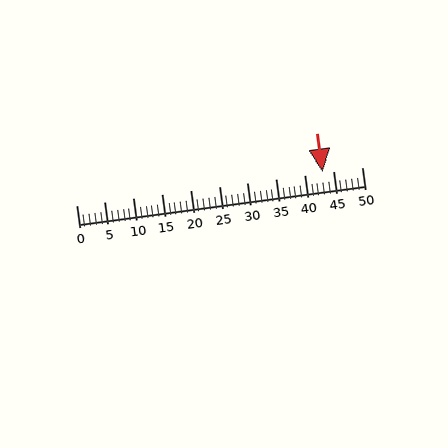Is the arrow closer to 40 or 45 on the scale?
The arrow is closer to 45.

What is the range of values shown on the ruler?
The ruler shows values from 0 to 50.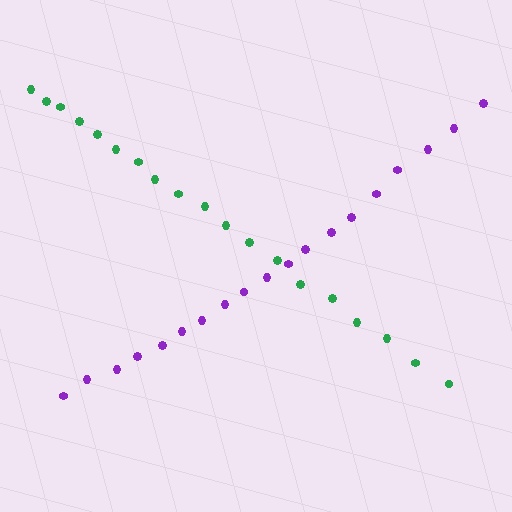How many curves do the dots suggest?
There are 2 distinct paths.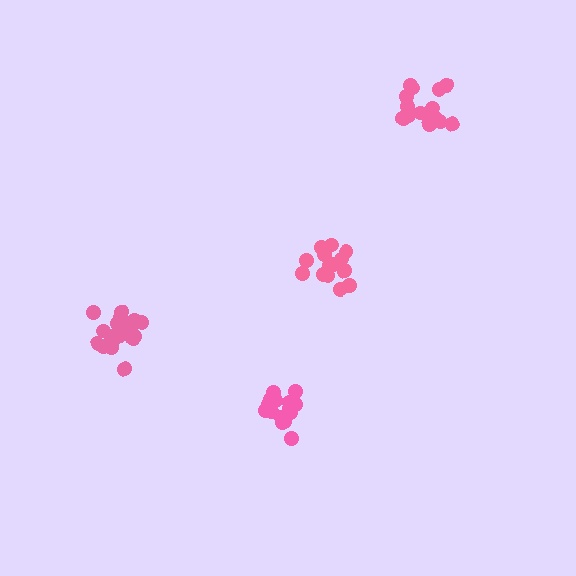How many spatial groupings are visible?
There are 4 spatial groupings.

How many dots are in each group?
Group 1: 15 dots, Group 2: 15 dots, Group 3: 19 dots, Group 4: 14 dots (63 total).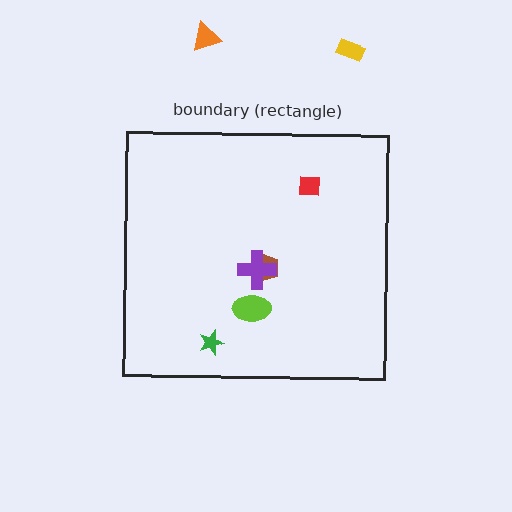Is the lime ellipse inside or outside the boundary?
Inside.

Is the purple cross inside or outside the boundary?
Inside.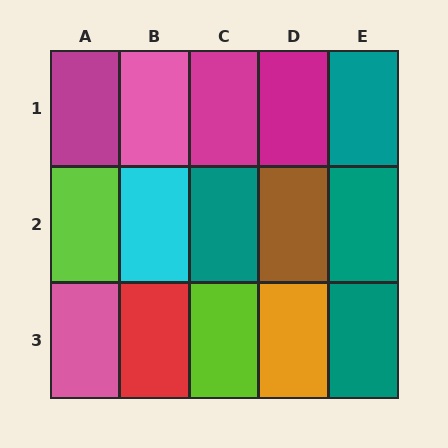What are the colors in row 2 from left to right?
Lime, cyan, teal, brown, teal.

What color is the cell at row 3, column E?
Teal.